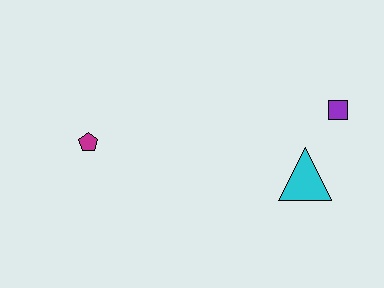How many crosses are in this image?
There are no crosses.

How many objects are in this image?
There are 3 objects.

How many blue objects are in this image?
There are no blue objects.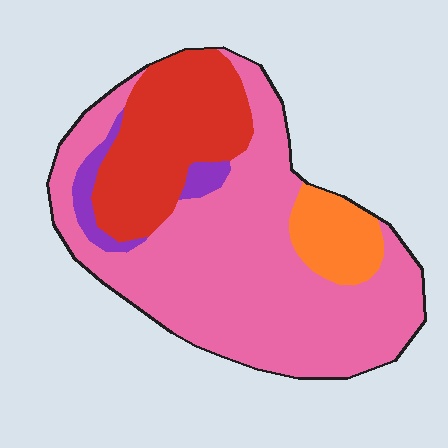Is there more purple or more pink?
Pink.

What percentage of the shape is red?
Red takes up about one quarter (1/4) of the shape.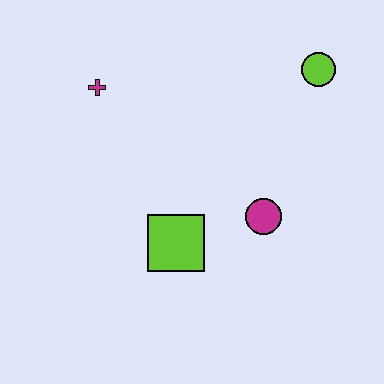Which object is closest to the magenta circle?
The lime square is closest to the magenta circle.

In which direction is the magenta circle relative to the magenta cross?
The magenta circle is to the right of the magenta cross.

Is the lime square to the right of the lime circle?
No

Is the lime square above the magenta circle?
No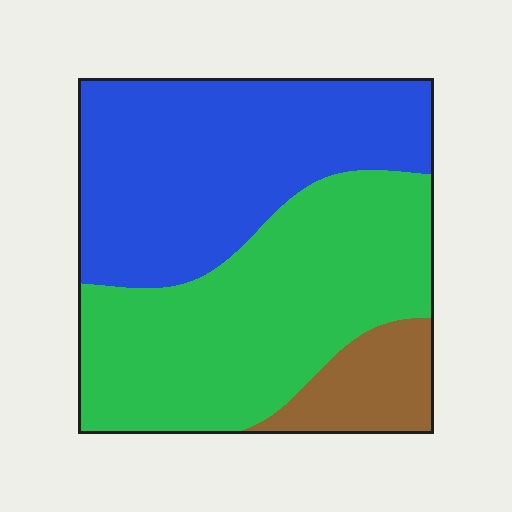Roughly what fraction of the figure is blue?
Blue covers 43% of the figure.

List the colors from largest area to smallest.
From largest to smallest: green, blue, brown.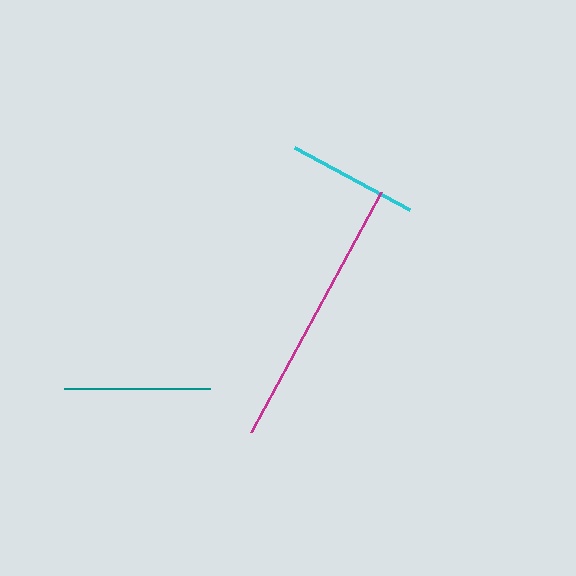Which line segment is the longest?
The magenta line is the longest at approximately 273 pixels.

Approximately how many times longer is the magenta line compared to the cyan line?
The magenta line is approximately 2.1 times the length of the cyan line.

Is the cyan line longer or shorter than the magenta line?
The magenta line is longer than the cyan line.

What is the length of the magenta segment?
The magenta segment is approximately 273 pixels long.